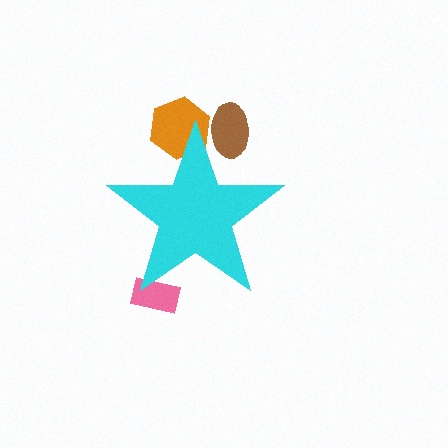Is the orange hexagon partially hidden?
Yes, the orange hexagon is partially hidden behind the cyan star.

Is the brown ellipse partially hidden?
Yes, the brown ellipse is partially hidden behind the cyan star.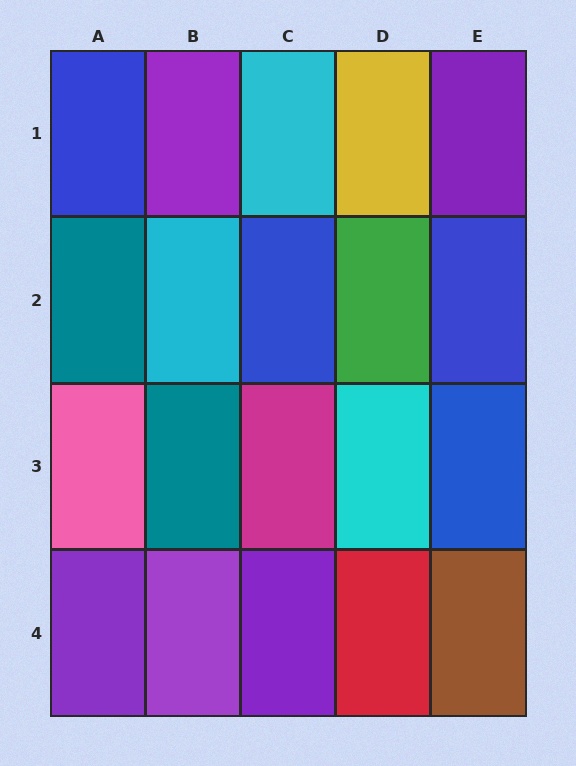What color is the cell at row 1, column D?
Yellow.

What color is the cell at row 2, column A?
Teal.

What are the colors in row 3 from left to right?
Pink, teal, magenta, cyan, blue.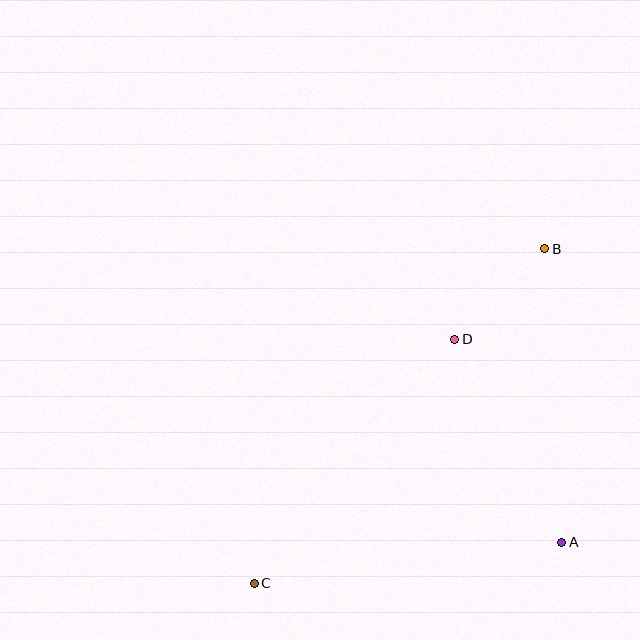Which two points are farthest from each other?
Points B and C are farthest from each other.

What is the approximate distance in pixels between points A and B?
The distance between A and B is approximately 294 pixels.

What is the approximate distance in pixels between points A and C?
The distance between A and C is approximately 310 pixels.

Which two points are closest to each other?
Points B and D are closest to each other.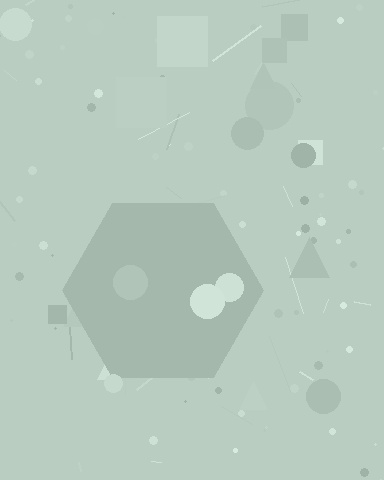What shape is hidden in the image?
A hexagon is hidden in the image.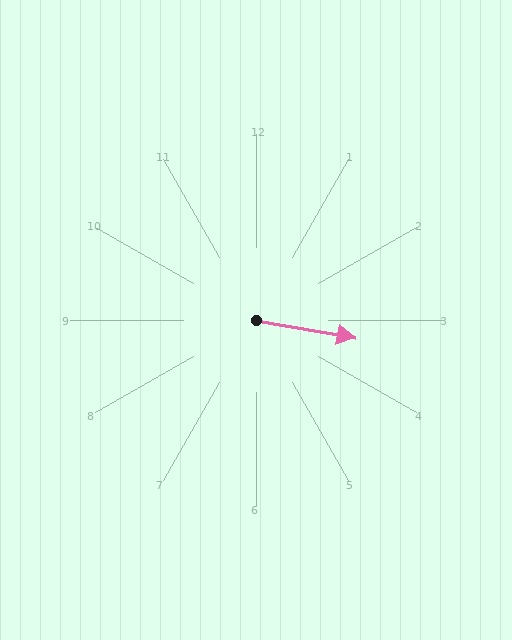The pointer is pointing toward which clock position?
Roughly 3 o'clock.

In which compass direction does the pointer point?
East.